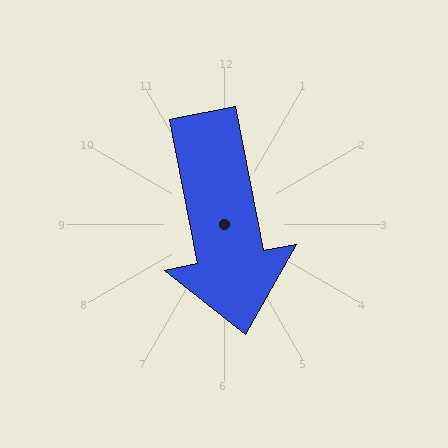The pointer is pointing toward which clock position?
Roughly 6 o'clock.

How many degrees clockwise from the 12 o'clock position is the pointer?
Approximately 169 degrees.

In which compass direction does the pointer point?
South.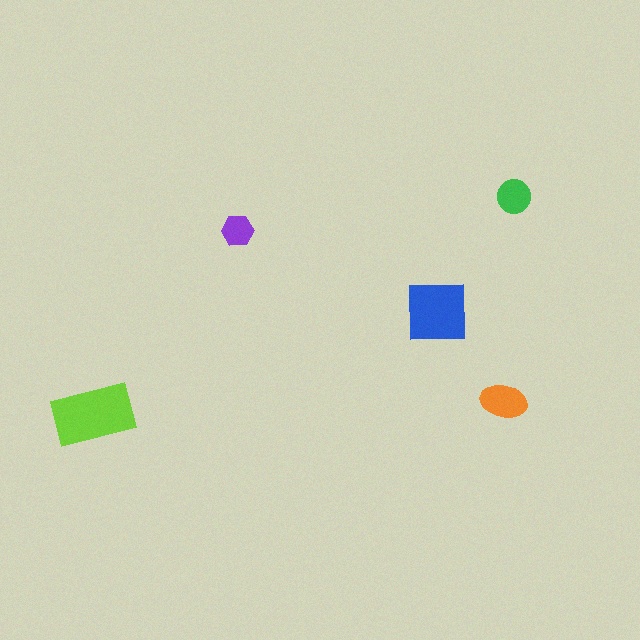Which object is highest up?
The green circle is topmost.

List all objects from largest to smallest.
The lime rectangle, the blue square, the orange ellipse, the green circle, the purple hexagon.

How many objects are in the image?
There are 5 objects in the image.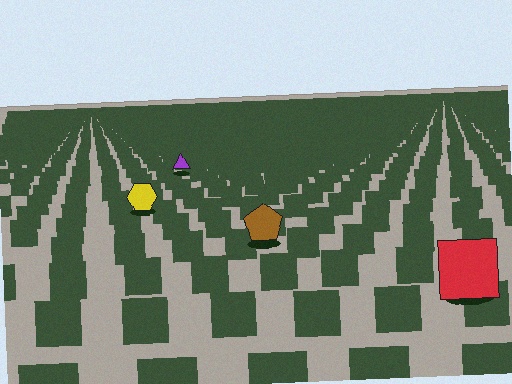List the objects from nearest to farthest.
From nearest to farthest: the red square, the brown pentagon, the yellow hexagon, the purple triangle.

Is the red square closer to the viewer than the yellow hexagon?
Yes. The red square is closer — you can tell from the texture gradient: the ground texture is coarser near it.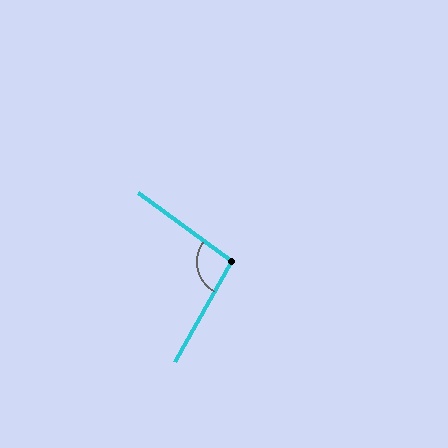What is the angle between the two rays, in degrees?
Approximately 97 degrees.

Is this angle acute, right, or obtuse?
It is obtuse.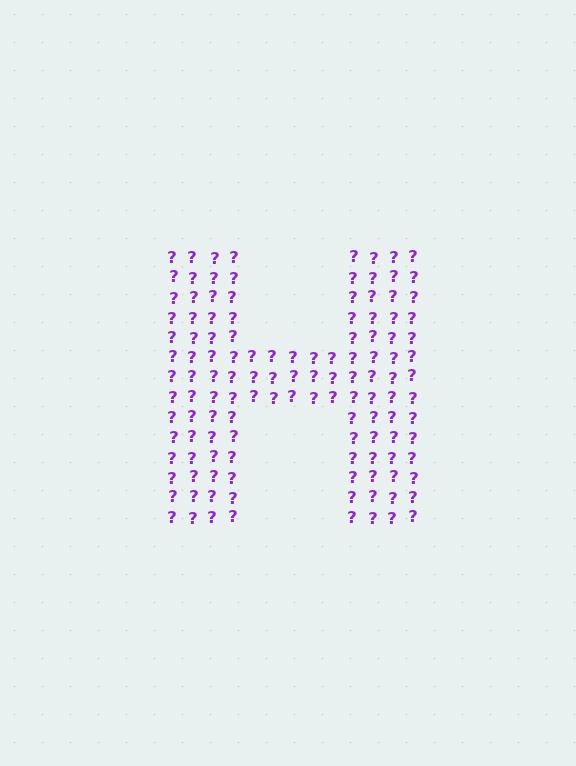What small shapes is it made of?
It is made of small question marks.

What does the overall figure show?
The overall figure shows the letter H.